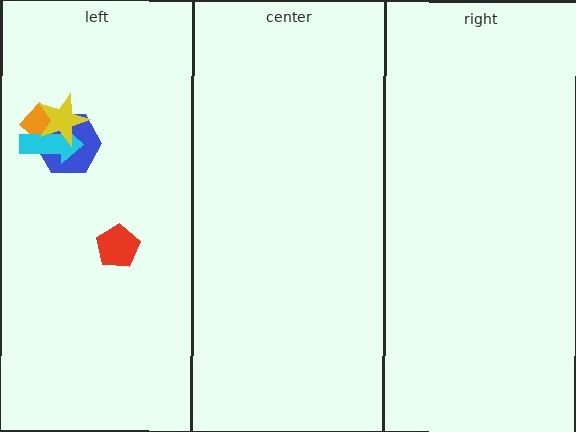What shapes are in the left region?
The blue hexagon, the red pentagon, the orange diamond, the cyan arrow, the yellow star.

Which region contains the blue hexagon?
The left region.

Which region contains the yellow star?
The left region.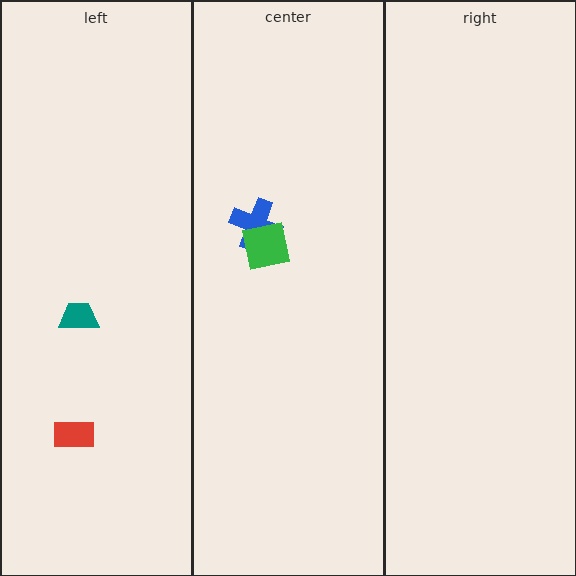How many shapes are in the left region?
2.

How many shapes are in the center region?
2.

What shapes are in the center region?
The blue cross, the green square.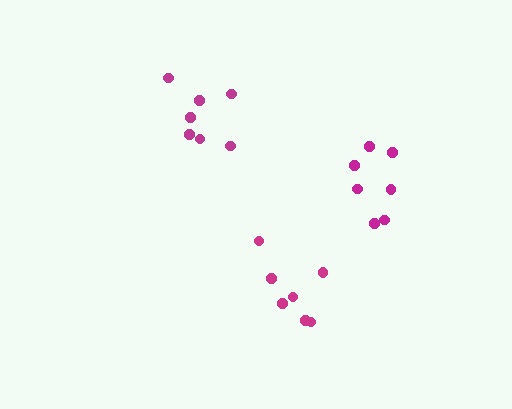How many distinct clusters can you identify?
There are 3 distinct clusters.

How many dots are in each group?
Group 1: 7 dots, Group 2: 7 dots, Group 3: 7 dots (21 total).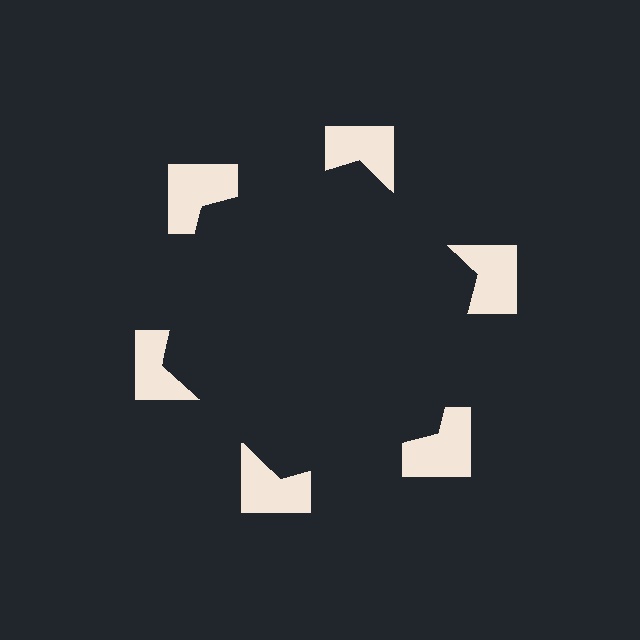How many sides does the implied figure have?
6 sides.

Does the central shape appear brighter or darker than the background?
It typically appears slightly darker than the background, even though no actual brightness change is drawn.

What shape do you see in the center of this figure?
An illusory hexagon — its edges are inferred from the aligned wedge cuts in the notched squares, not physically drawn.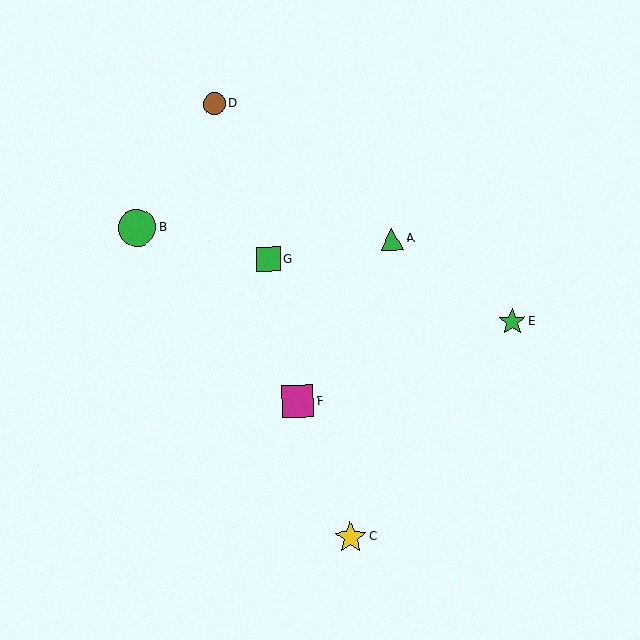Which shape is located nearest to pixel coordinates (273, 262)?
The green square (labeled G) at (268, 259) is nearest to that location.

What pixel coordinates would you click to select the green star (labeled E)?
Click at (512, 322) to select the green star E.